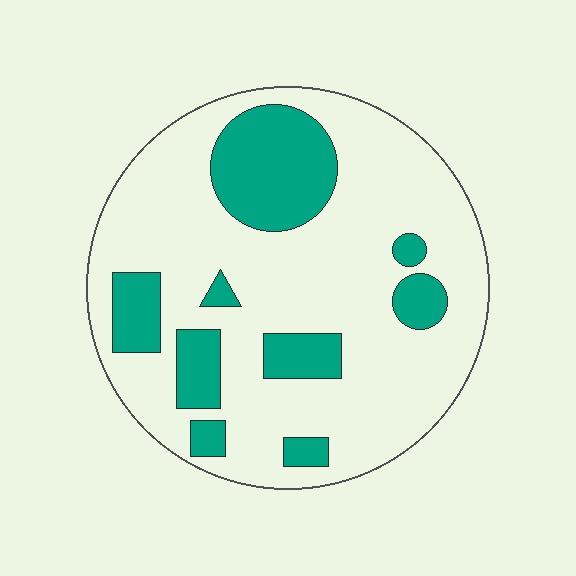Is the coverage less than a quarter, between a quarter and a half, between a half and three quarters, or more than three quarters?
Less than a quarter.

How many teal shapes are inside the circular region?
9.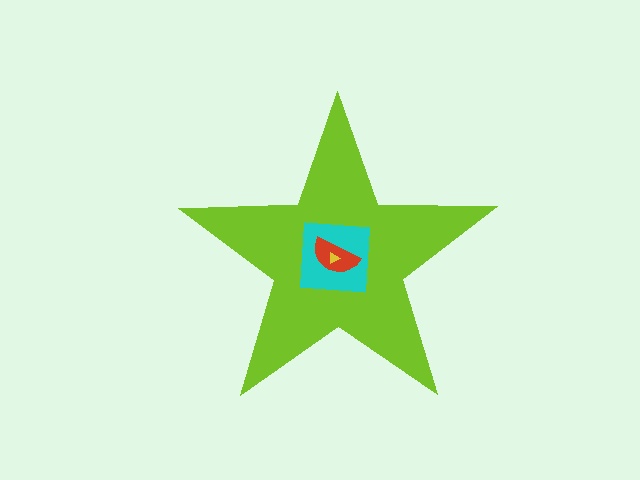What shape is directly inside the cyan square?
The red semicircle.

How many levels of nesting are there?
4.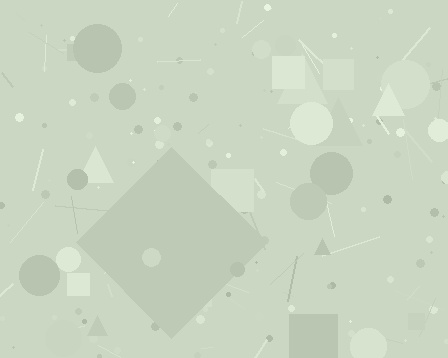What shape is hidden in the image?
A diamond is hidden in the image.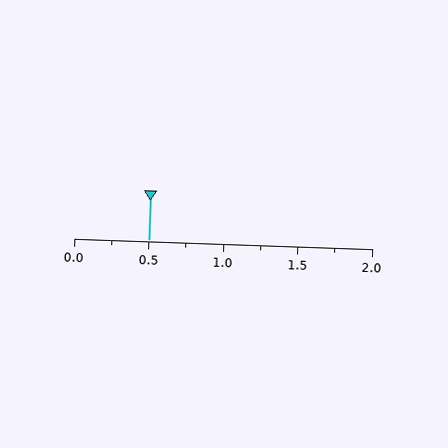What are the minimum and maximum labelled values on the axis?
The axis runs from 0.0 to 2.0.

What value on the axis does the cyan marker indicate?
The marker indicates approximately 0.5.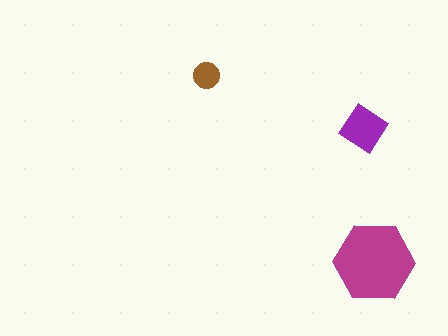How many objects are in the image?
There are 3 objects in the image.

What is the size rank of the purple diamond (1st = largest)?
2nd.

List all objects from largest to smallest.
The magenta hexagon, the purple diamond, the brown circle.